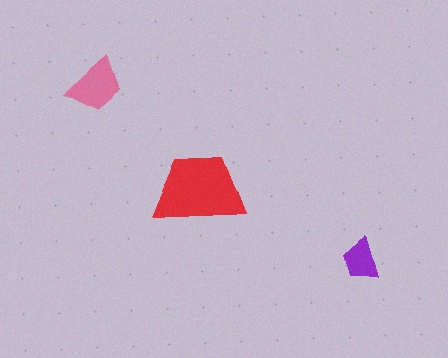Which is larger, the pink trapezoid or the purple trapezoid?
The pink one.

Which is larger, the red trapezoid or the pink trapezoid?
The red one.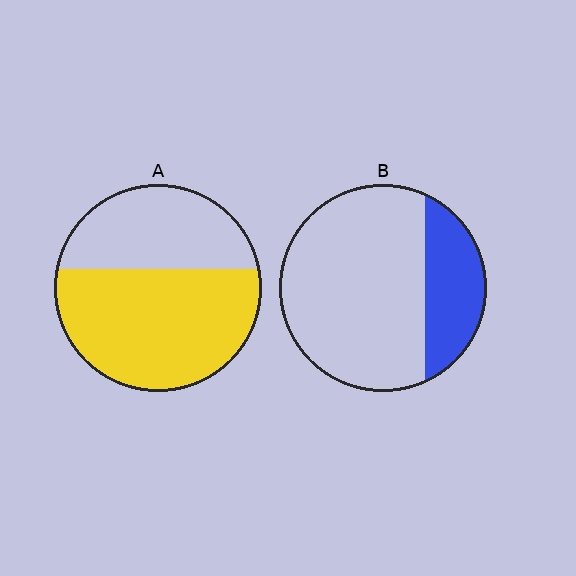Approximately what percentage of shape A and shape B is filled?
A is approximately 60% and B is approximately 25%.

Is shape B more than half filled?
No.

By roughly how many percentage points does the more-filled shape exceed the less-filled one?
By roughly 35 percentage points (A over B).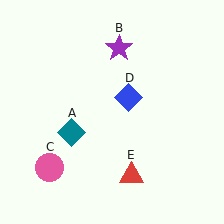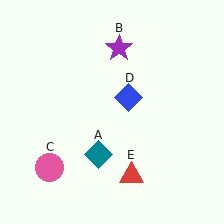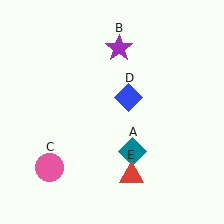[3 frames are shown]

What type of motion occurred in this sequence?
The teal diamond (object A) rotated counterclockwise around the center of the scene.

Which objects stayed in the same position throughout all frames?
Purple star (object B) and pink circle (object C) and blue diamond (object D) and red triangle (object E) remained stationary.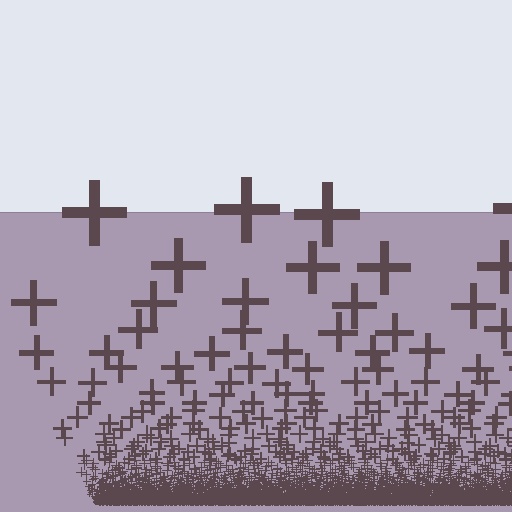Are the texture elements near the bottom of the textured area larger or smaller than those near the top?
Smaller. The gradient is inverted — elements near the bottom are smaller and denser.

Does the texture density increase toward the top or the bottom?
Density increases toward the bottom.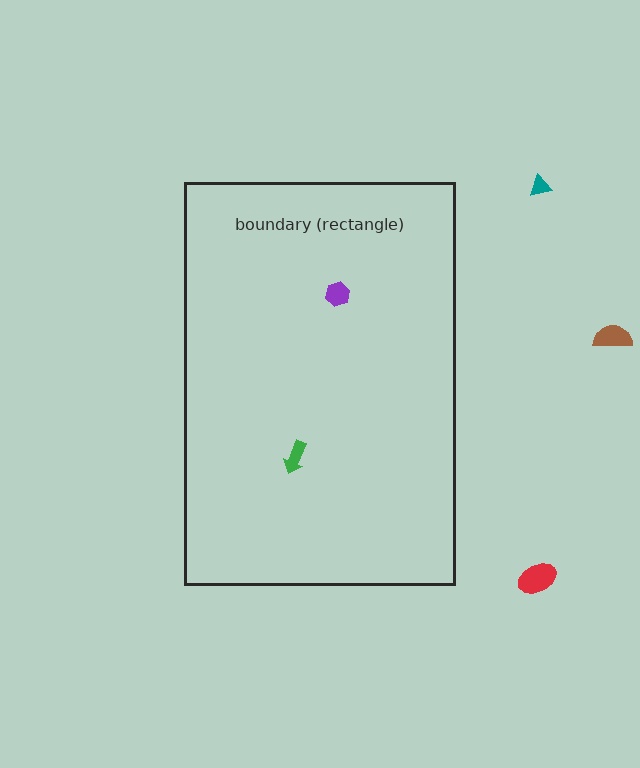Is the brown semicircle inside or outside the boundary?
Outside.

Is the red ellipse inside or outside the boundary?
Outside.